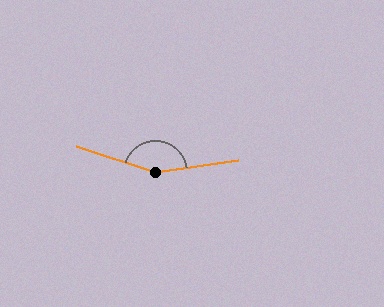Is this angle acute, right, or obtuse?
It is obtuse.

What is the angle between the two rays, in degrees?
Approximately 154 degrees.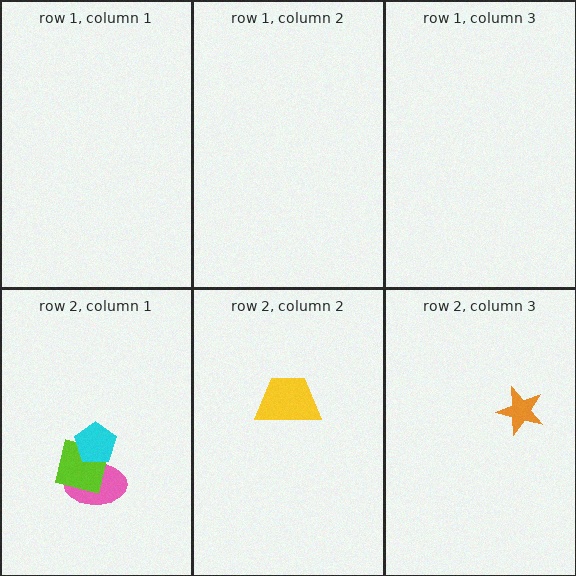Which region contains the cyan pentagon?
The row 2, column 1 region.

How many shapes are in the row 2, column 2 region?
1.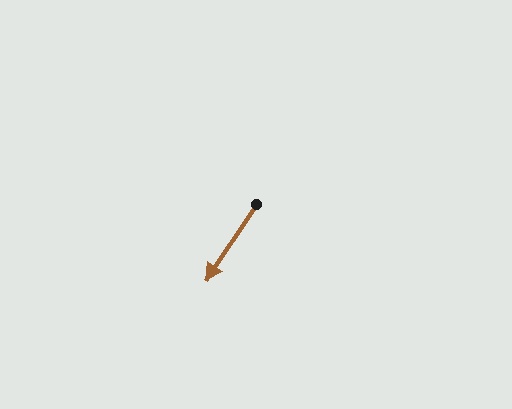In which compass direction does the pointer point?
Southwest.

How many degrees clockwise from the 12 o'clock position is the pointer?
Approximately 213 degrees.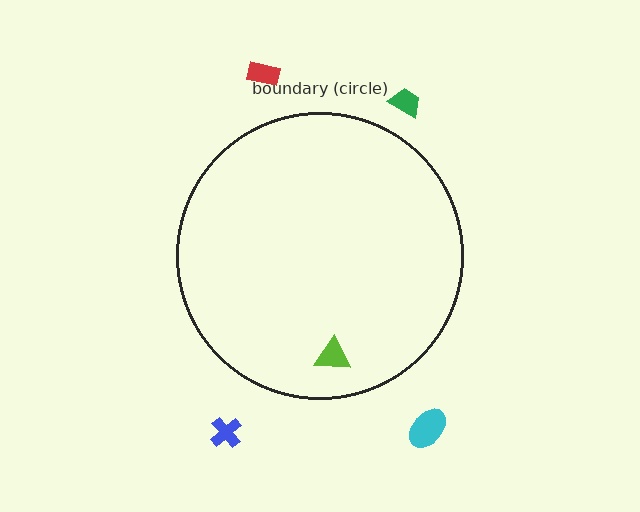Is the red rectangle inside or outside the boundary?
Outside.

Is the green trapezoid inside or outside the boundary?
Outside.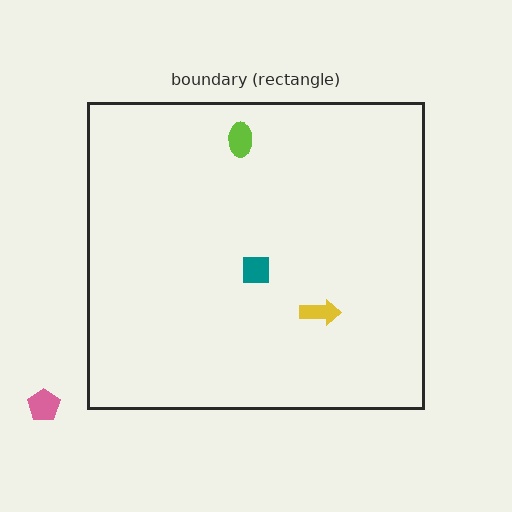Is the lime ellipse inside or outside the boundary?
Inside.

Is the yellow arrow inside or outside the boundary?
Inside.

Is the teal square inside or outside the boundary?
Inside.